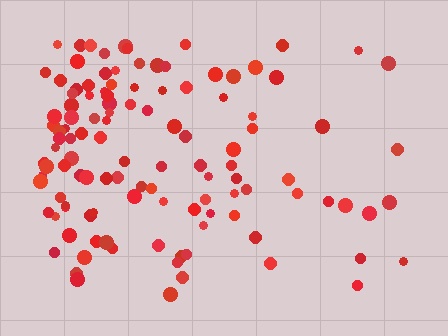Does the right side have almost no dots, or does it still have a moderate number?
Still a moderate number, just noticeably fewer than the left.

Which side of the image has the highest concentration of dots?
The left.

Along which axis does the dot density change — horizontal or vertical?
Horizontal.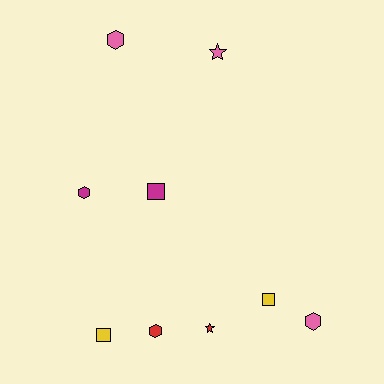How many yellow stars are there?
There are no yellow stars.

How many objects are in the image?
There are 9 objects.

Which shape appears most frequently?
Hexagon, with 4 objects.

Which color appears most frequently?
Pink, with 3 objects.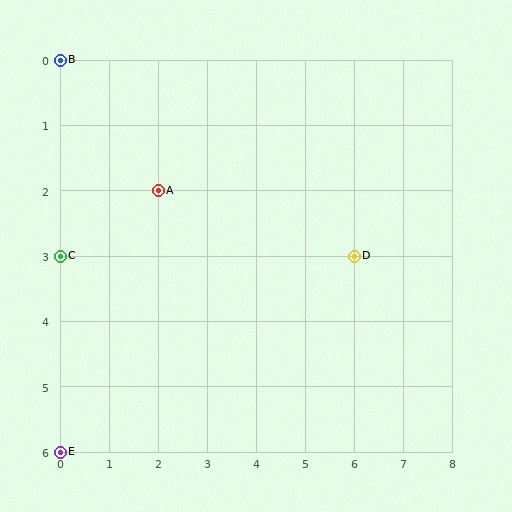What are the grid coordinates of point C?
Point C is at grid coordinates (0, 3).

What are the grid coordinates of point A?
Point A is at grid coordinates (2, 2).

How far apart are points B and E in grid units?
Points B and E are 6 rows apart.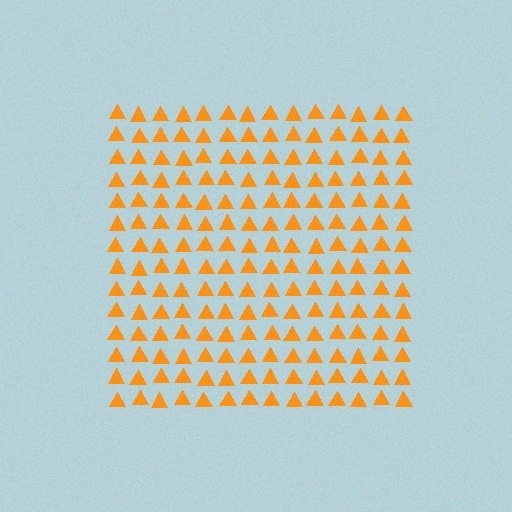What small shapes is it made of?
It is made of small triangles.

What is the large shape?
The large shape is a square.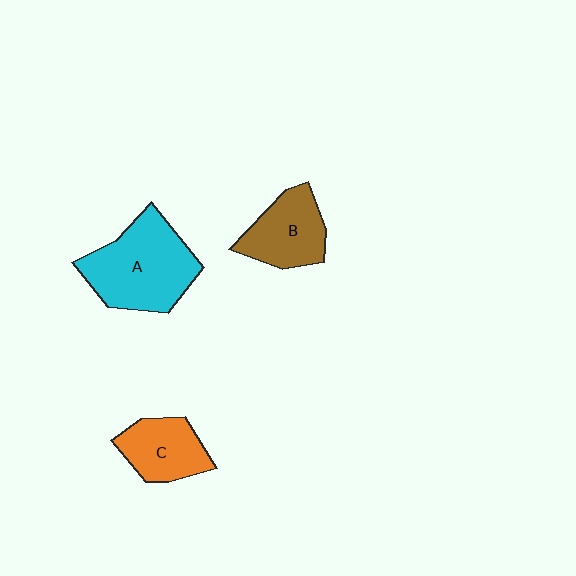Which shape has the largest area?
Shape A (cyan).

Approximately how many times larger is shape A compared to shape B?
Approximately 1.6 times.